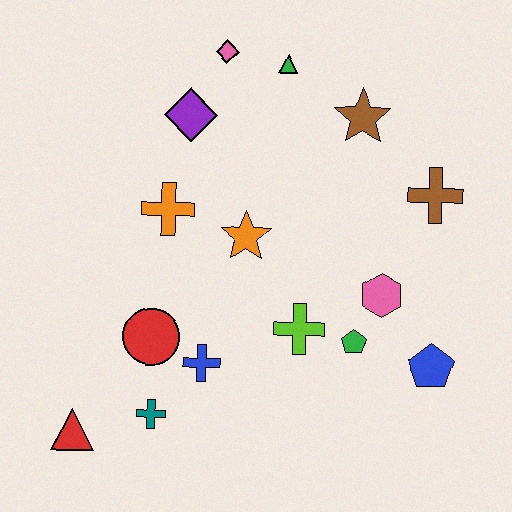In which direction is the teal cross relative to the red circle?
The teal cross is below the red circle.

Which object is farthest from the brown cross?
The red triangle is farthest from the brown cross.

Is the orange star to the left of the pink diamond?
No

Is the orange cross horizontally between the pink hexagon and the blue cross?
No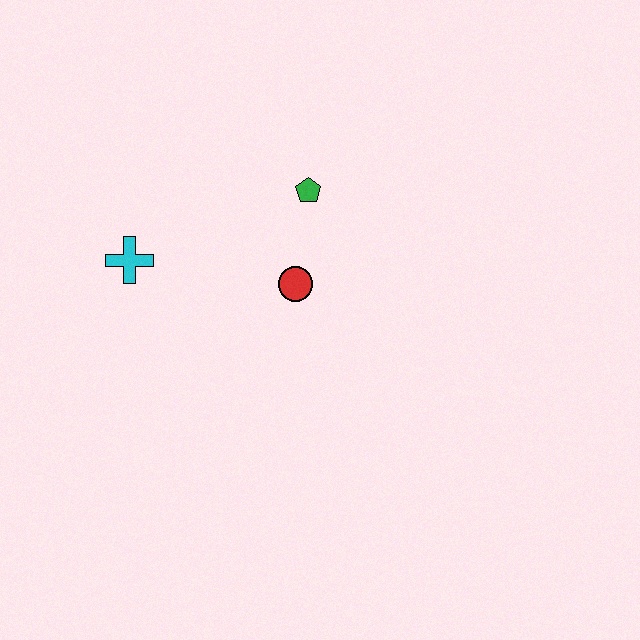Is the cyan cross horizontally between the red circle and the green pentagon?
No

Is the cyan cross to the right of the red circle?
No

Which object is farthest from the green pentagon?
The cyan cross is farthest from the green pentagon.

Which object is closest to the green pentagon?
The red circle is closest to the green pentagon.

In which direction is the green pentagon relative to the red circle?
The green pentagon is above the red circle.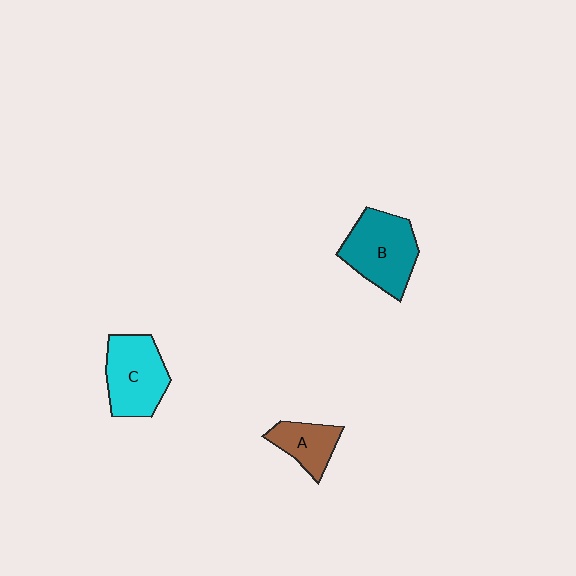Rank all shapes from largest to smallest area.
From largest to smallest: B (teal), C (cyan), A (brown).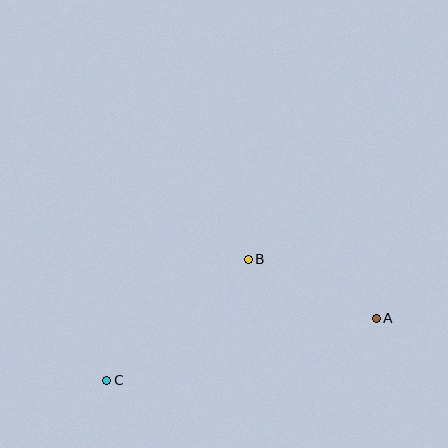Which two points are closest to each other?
Points A and B are closest to each other.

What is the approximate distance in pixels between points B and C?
The distance between B and C is approximately 186 pixels.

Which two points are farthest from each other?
Points A and C are farthest from each other.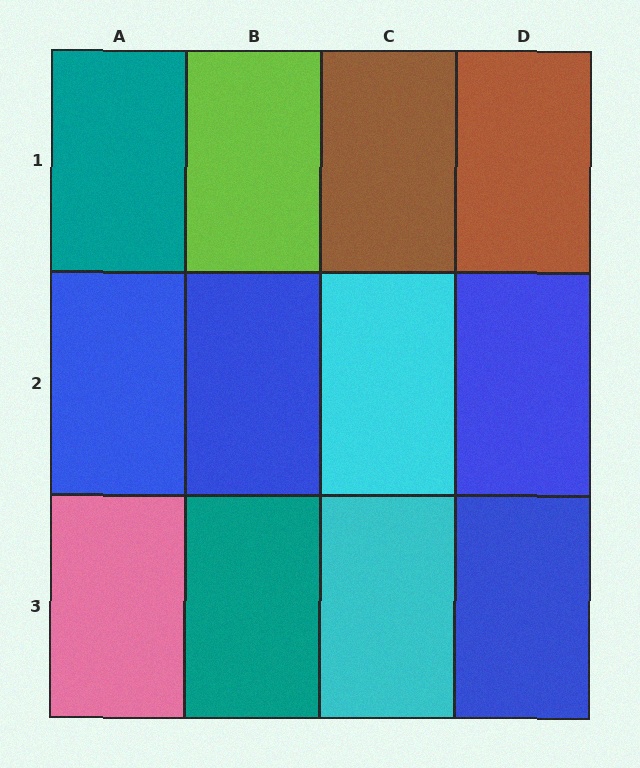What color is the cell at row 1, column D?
Brown.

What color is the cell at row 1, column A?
Teal.